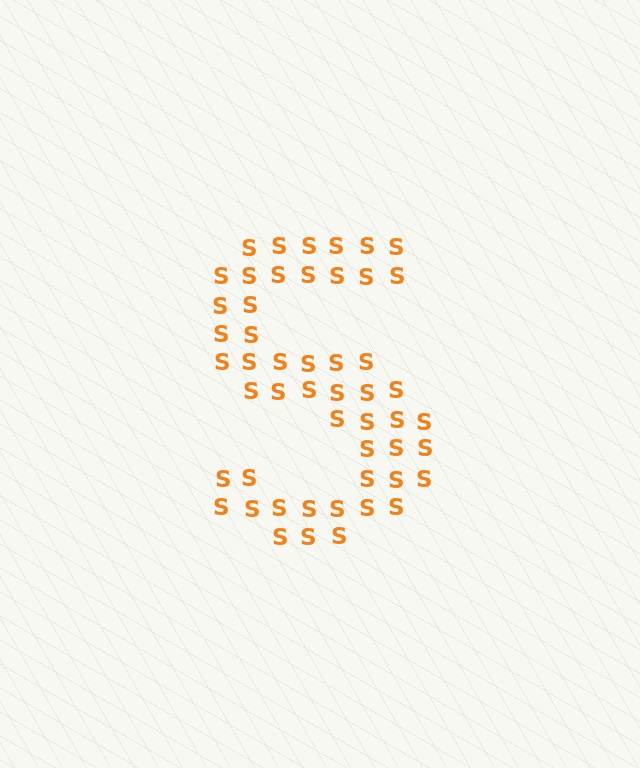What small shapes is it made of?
It is made of small letter S's.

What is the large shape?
The large shape is the letter S.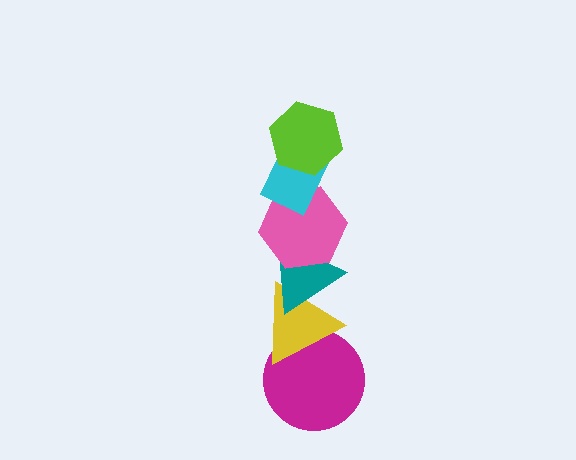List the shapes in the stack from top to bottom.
From top to bottom: the lime hexagon, the cyan rectangle, the pink hexagon, the teal triangle, the yellow triangle, the magenta circle.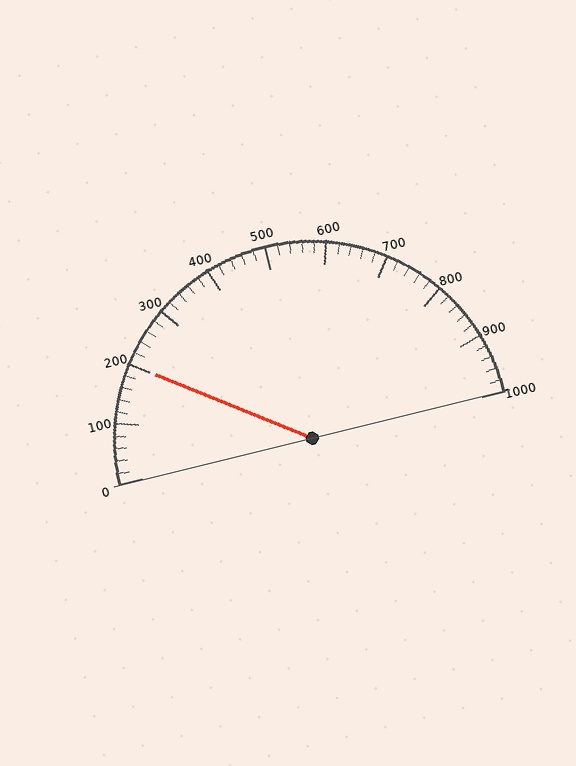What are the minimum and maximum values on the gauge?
The gauge ranges from 0 to 1000.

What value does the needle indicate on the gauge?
The needle indicates approximately 200.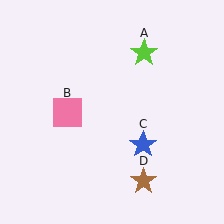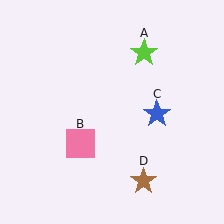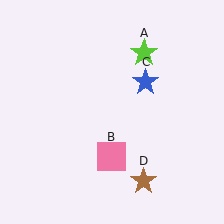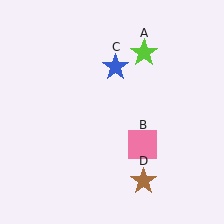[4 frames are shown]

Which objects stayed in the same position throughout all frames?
Lime star (object A) and brown star (object D) remained stationary.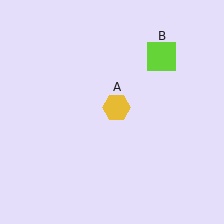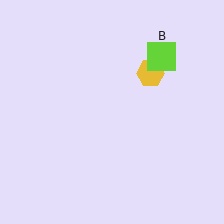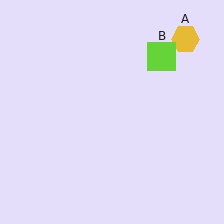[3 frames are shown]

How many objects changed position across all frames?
1 object changed position: yellow hexagon (object A).